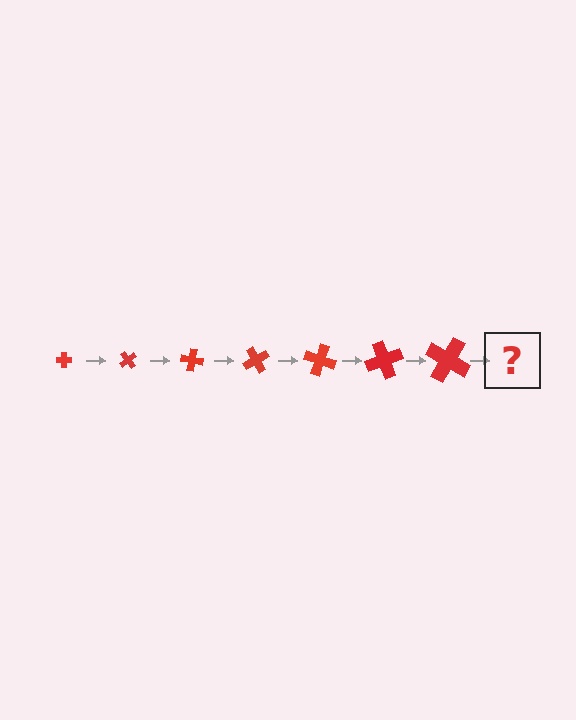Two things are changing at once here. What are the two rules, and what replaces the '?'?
The two rules are that the cross grows larger each step and it rotates 50 degrees each step. The '?' should be a cross, larger than the previous one and rotated 350 degrees from the start.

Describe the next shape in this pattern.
It should be a cross, larger than the previous one and rotated 350 degrees from the start.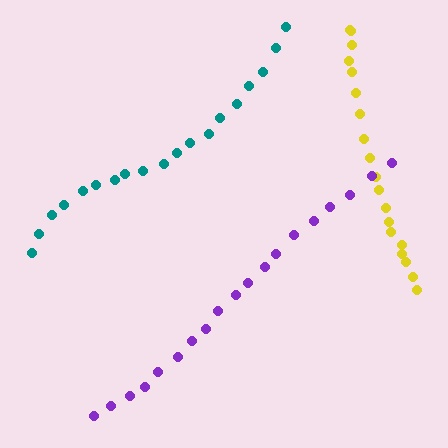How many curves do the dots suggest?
There are 3 distinct paths.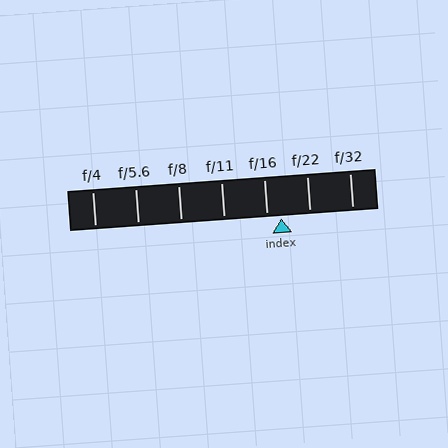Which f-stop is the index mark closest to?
The index mark is closest to f/16.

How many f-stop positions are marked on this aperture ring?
There are 7 f-stop positions marked.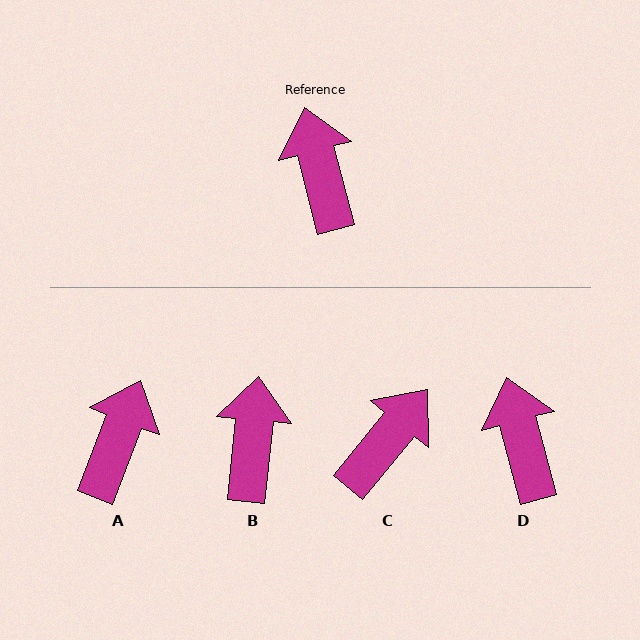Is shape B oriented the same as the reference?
No, it is off by about 20 degrees.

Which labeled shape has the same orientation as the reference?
D.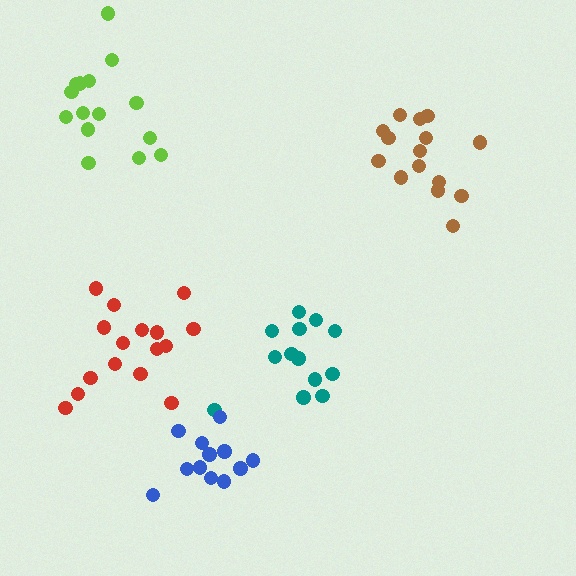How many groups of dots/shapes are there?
There are 5 groups.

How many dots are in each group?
Group 1: 15 dots, Group 2: 16 dots, Group 3: 15 dots, Group 4: 13 dots, Group 5: 12 dots (71 total).